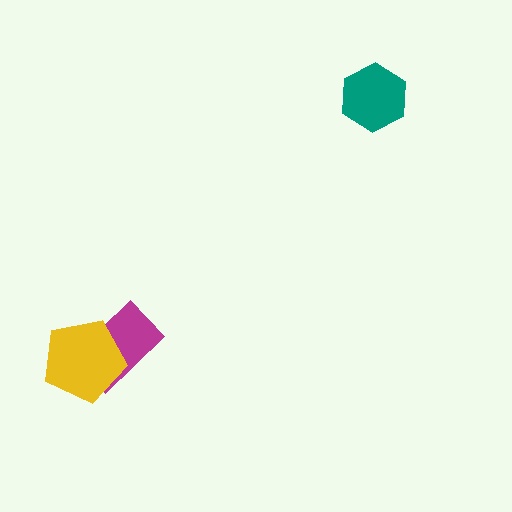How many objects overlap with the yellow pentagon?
1 object overlaps with the yellow pentagon.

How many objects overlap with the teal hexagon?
0 objects overlap with the teal hexagon.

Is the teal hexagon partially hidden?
No, no other shape covers it.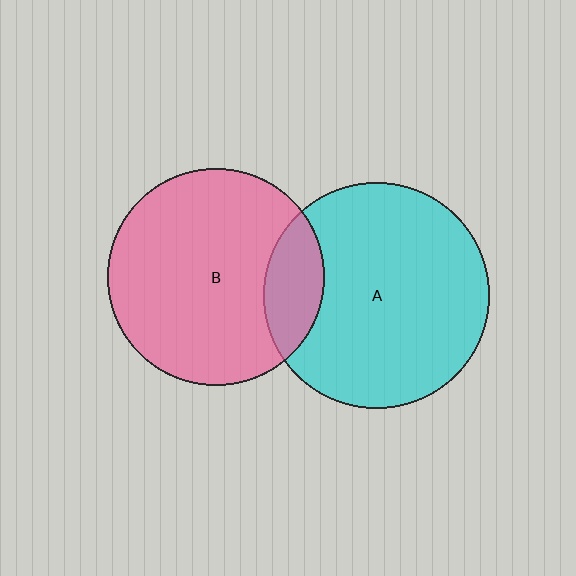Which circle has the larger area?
Circle A (cyan).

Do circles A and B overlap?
Yes.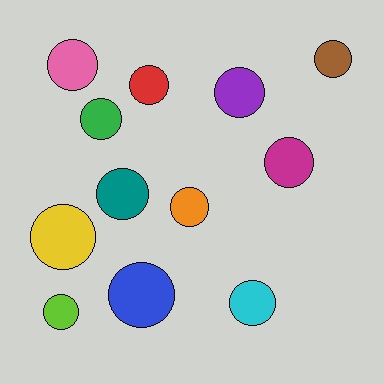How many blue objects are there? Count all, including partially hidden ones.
There is 1 blue object.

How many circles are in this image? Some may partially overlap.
There are 12 circles.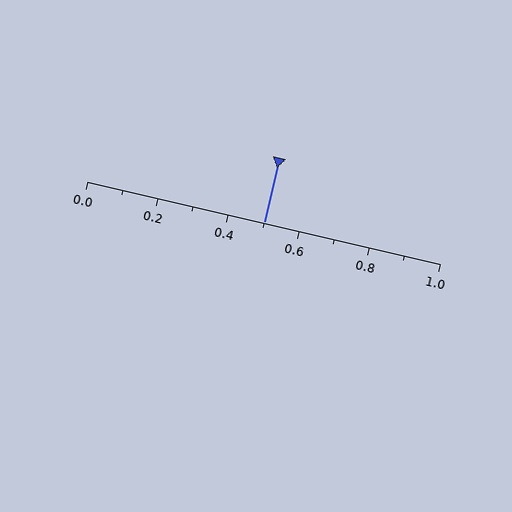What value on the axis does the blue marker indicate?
The marker indicates approximately 0.5.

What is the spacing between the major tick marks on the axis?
The major ticks are spaced 0.2 apart.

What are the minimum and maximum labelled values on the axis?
The axis runs from 0.0 to 1.0.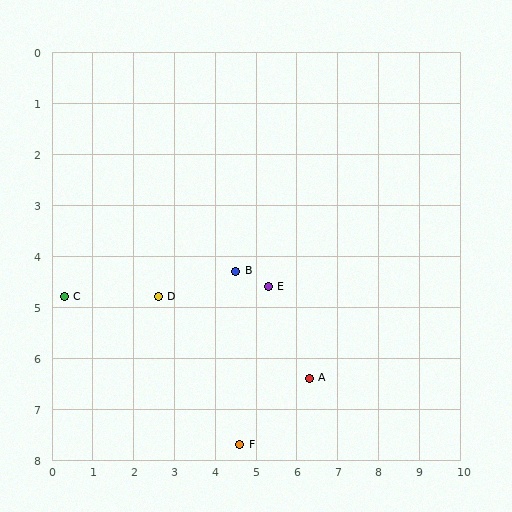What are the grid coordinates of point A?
Point A is at approximately (6.3, 6.4).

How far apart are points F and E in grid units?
Points F and E are about 3.2 grid units apart.